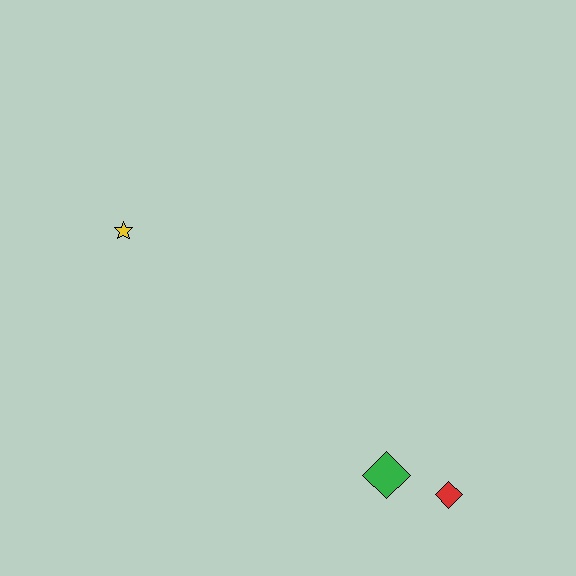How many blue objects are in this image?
There are no blue objects.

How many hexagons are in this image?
There are no hexagons.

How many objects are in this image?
There are 3 objects.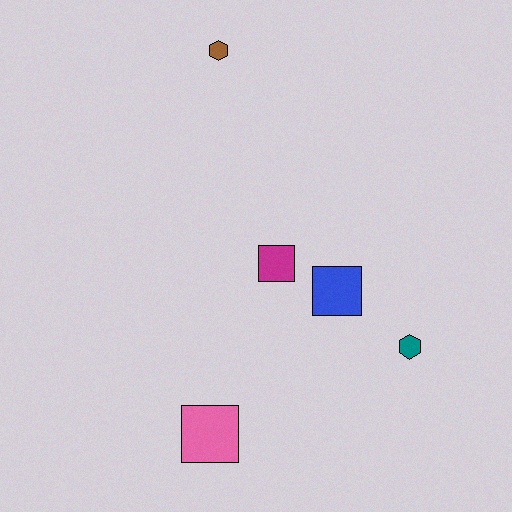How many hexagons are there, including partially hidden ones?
There are 2 hexagons.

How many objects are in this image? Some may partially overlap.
There are 5 objects.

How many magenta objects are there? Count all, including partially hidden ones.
There is 1 magenta object.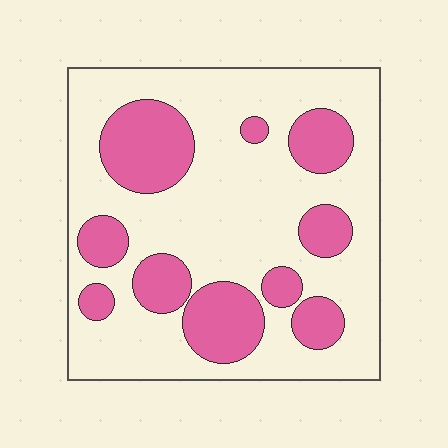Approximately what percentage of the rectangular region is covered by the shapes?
Approximately 30%.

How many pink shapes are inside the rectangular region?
10.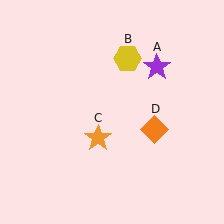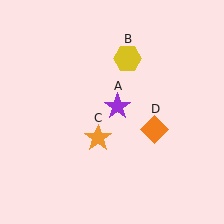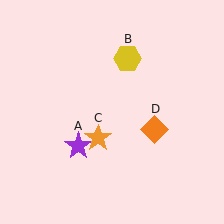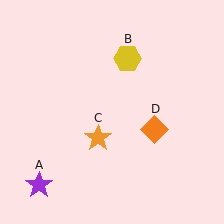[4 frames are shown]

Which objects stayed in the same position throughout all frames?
Yellow hexagon (object B) and orange star (object C) and orange diamond (object D) remained stationary.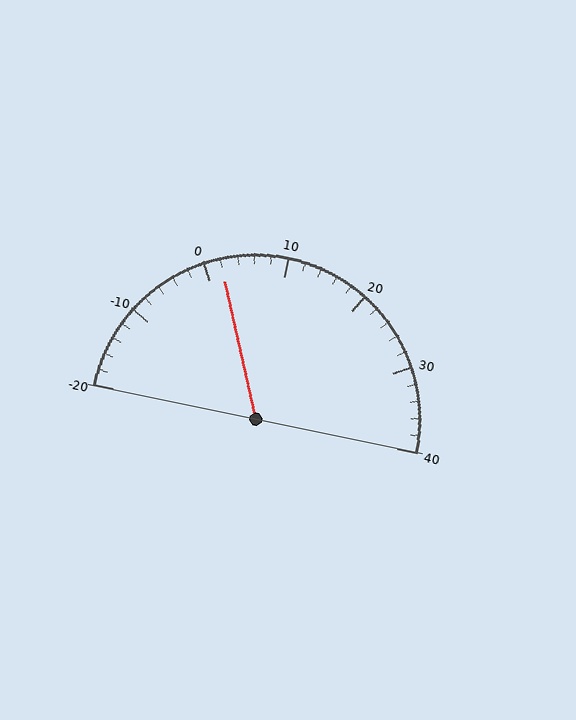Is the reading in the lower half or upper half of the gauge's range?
The reading is in the lower half of the range (-20 to 40).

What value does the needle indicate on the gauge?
The needle indicates approximately 2.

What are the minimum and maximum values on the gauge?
The gauge ranges from -20 to 40.